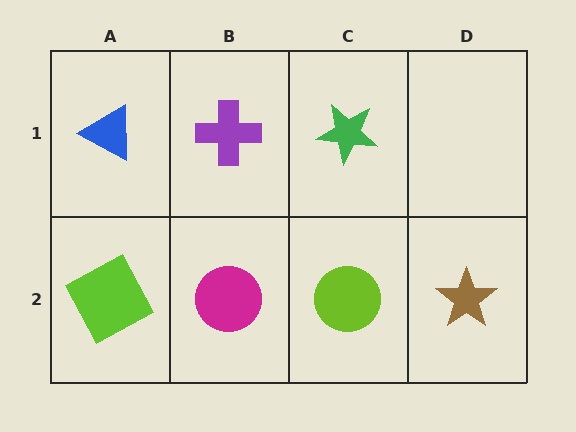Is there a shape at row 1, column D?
No, that cell is empty.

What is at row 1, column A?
A blue triangle.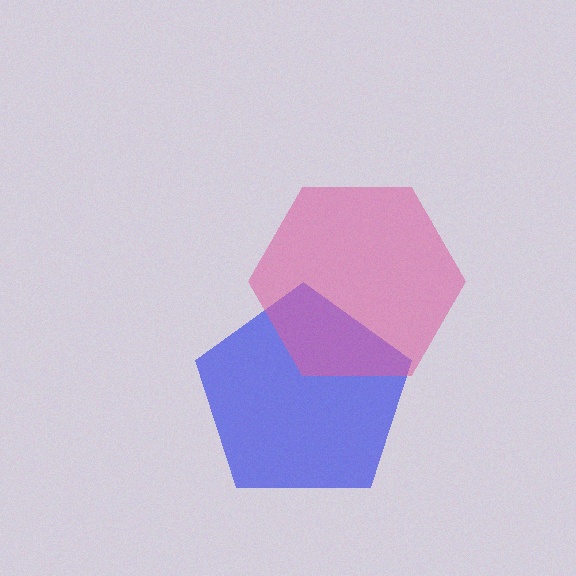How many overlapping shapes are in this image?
There are 2 overlapping shapes in the image.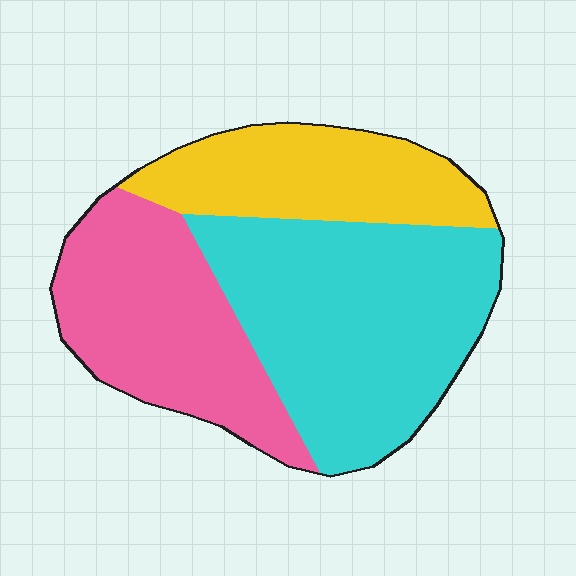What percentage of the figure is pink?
Pink takes up about one third (1/3) of the figure.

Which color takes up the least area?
Yellow, at roughly 25%.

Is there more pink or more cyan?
Cyan.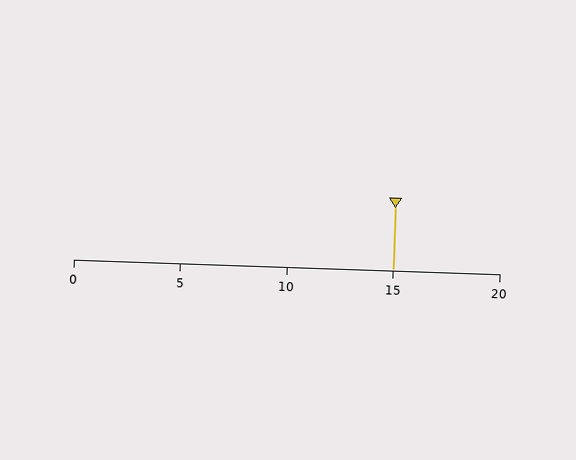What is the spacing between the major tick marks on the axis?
The major ticks are spaced 5 apart.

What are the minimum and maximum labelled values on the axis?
The axis runs from 0 to 20.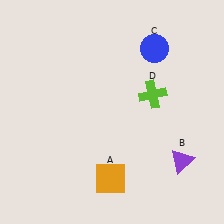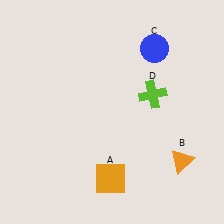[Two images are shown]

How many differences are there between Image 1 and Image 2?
There is 1 difference between the two images.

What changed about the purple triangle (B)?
In Image 1, B is purple. In Image 2, it changed to orange.